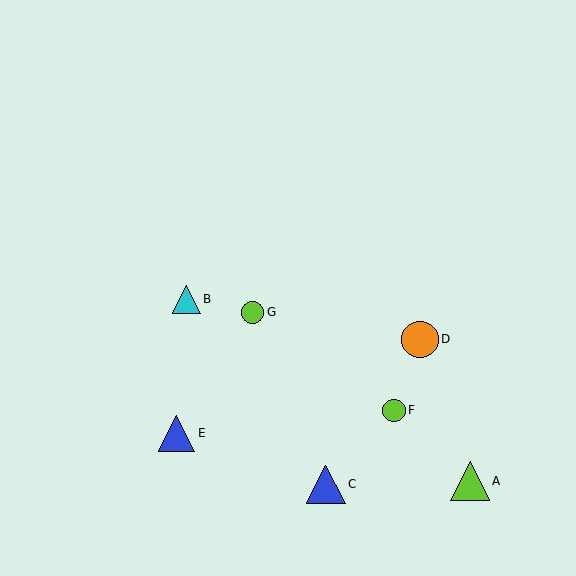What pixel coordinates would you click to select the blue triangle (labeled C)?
Click at (326, 484) to select the blue triangle C.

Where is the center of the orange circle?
The center of the orange circle is at (420, 339).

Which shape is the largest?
The blue triangle (labeled C) is the largest.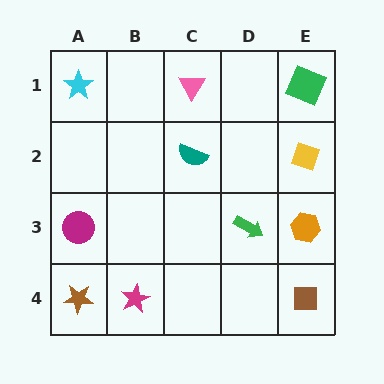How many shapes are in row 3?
3 shapes.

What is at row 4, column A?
A brown star.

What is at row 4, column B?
A magenta star.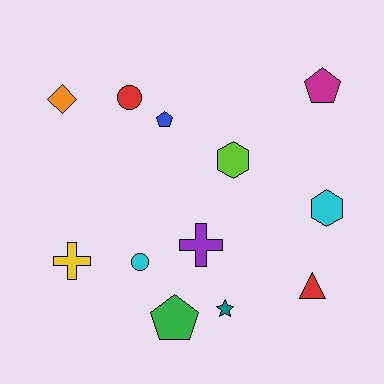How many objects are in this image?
There are 12 objects.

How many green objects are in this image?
There is 1 green object.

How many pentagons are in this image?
There are 3 pentagons.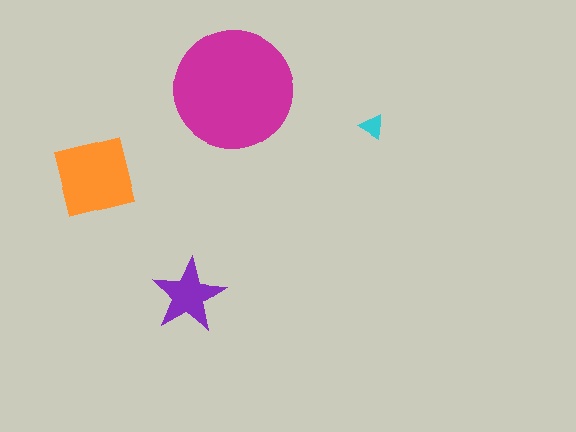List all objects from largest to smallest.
The magenta circle, the orange square, the purple star, the cyan triangle.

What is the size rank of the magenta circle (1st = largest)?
1st.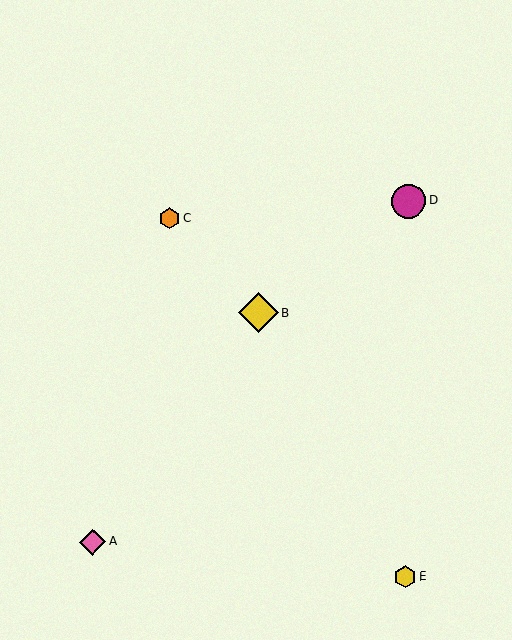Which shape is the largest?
The yellow diamond (labeled B) is the largest.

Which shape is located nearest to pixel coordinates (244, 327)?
The yellow diamond (labeled B) at (258, 313) is nearest to that location.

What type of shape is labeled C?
Shape C is an orange hexagon.